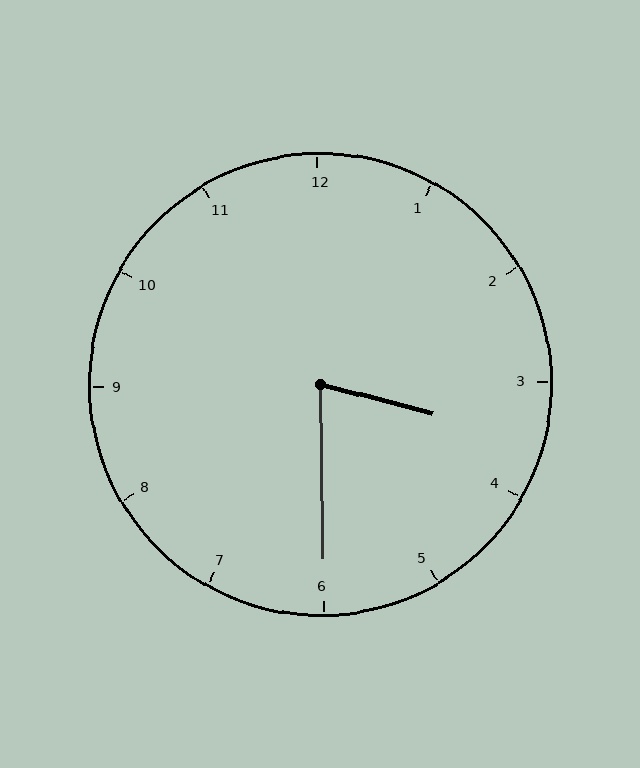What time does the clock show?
3:30.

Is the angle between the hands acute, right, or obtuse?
It is acute.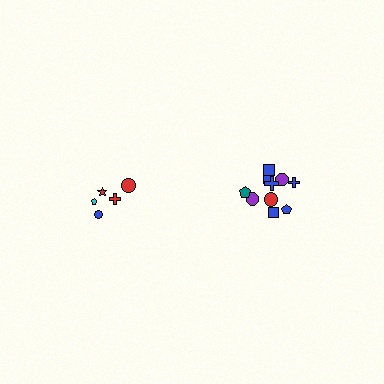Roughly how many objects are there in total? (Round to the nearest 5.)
Roughly 15 objects in total.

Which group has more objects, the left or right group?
The right group.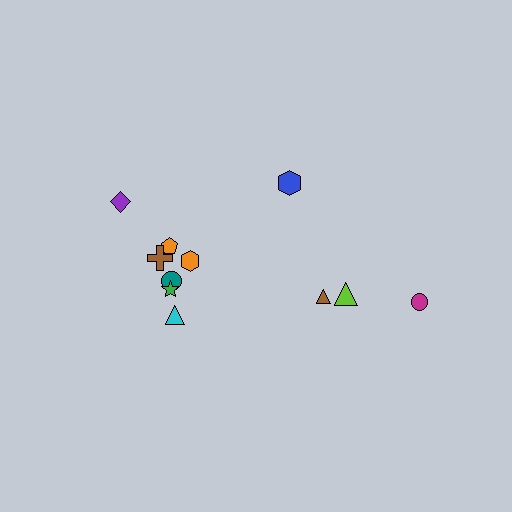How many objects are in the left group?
There are 7 objects.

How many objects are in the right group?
There are 4 objects.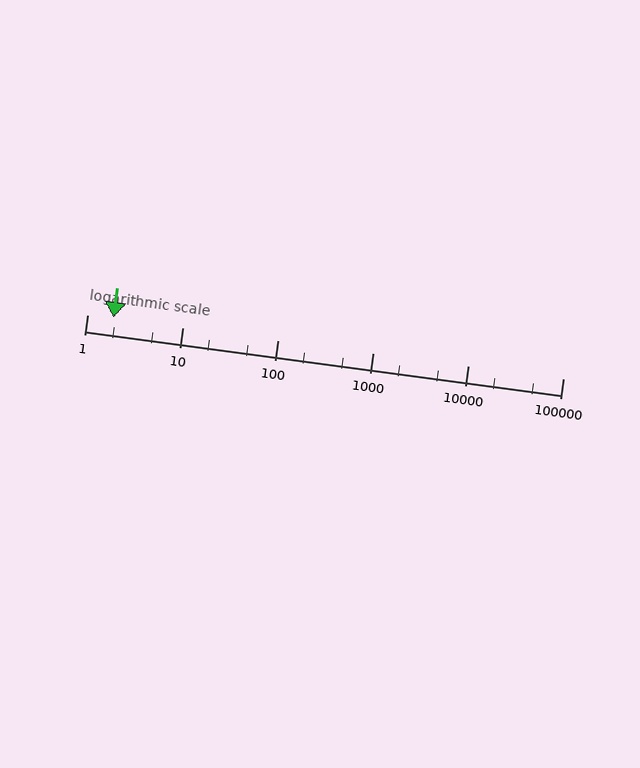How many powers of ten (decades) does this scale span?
The scale spans 5 decades, from 1 to 100000.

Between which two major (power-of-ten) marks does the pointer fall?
The pointer is between 1 and 10.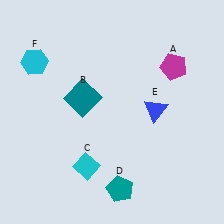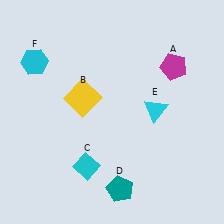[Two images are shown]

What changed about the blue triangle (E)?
In Image 1, E is blue. In Image 2, it changed to cyan.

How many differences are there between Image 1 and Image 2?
There are 2 differences between the two images.